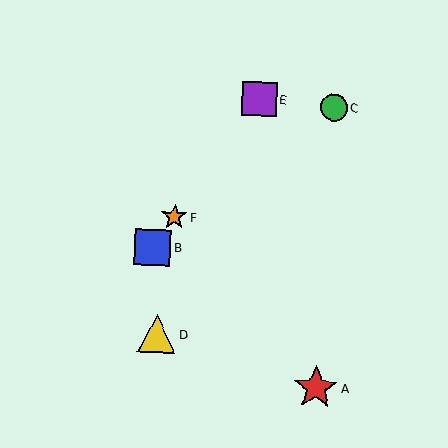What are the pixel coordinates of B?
Object B is at (152, 247).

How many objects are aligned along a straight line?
3 objects (B, E, F) are aligned along a straight line.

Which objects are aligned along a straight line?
Objects B, E, F are aligned along a straight line.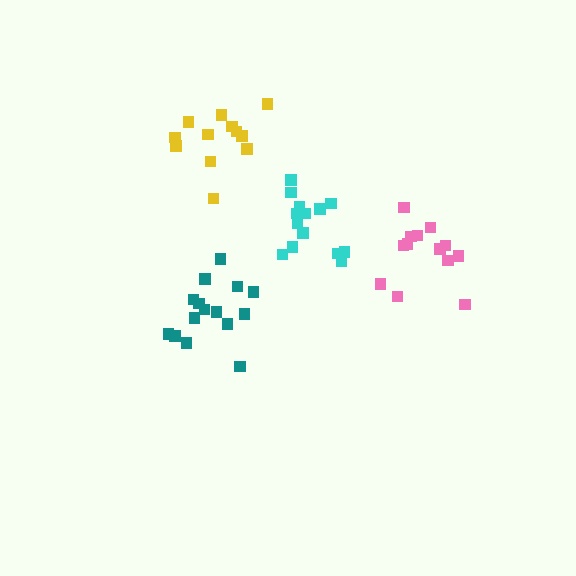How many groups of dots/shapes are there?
There are 4 groups.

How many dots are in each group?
Group 1: 13 dots, Group 2: 14 dots, Group 3: 16 dots, Group 4: 12 dots (55 total).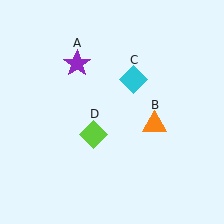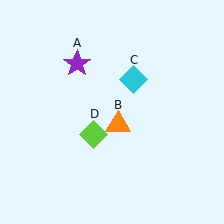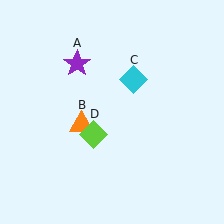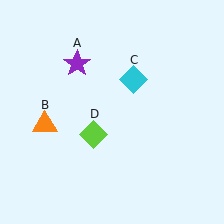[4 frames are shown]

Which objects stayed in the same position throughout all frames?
Purple star (object A) and cyan diamond (object C) and lime diamond (object D) remained stationary.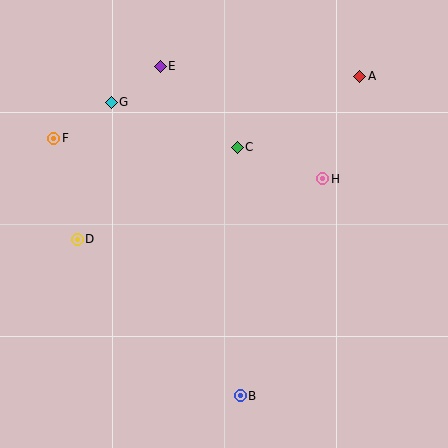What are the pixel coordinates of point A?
Point A is at (360, 76).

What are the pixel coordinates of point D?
Point D is at (77, 239).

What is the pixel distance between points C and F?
The distance between C and F is 184 pixels.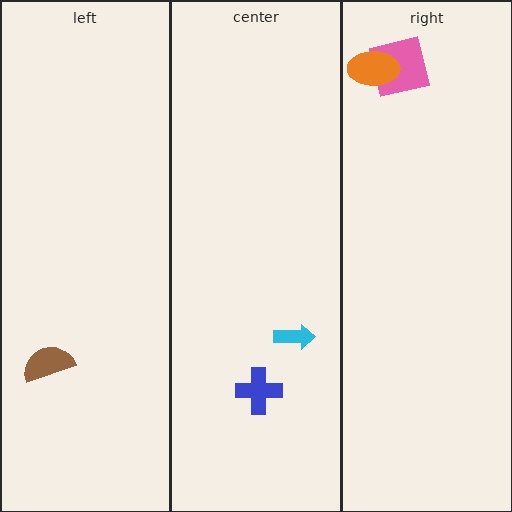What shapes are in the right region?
The pink square, the orange ellipse.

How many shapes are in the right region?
2.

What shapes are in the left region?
The brown semicircle.